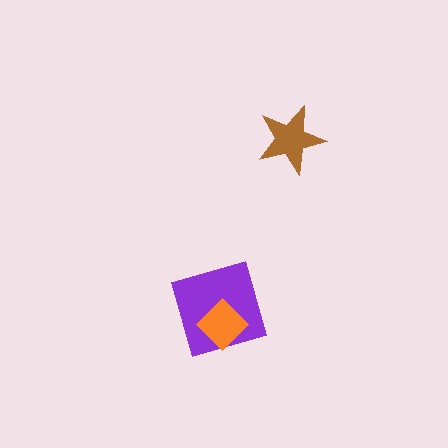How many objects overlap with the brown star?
0 objects overlap with the brown star.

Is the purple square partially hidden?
Yes, it is partially covered by another shape.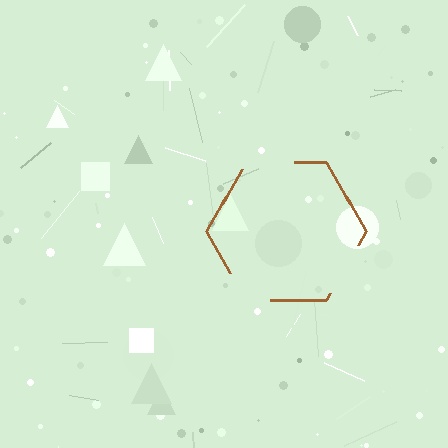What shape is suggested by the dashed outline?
The dashed outline suggests a hexagon.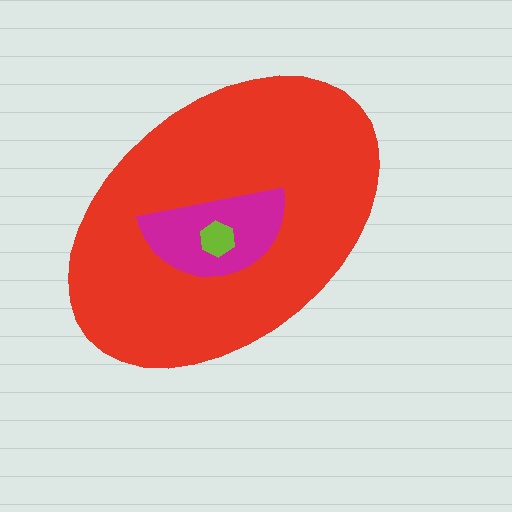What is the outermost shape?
The red ellipse.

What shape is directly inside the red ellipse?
The magenta semicircle.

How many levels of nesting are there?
3.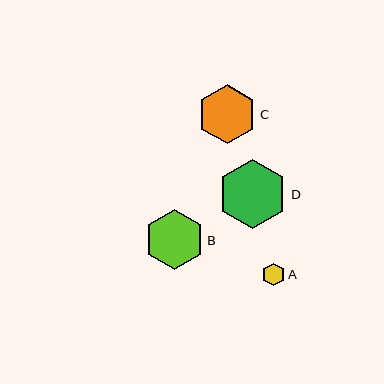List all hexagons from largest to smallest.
From largest to smallest: D, B, C, A.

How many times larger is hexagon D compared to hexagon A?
Hexagon D is approximately 3.1 times the size of hexagon A.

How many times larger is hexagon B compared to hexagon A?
Hexagon B is approximately 2.6 times the size of hexagon A.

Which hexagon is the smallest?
Hexagon A is the smallest with a size of approximately 23 pixels.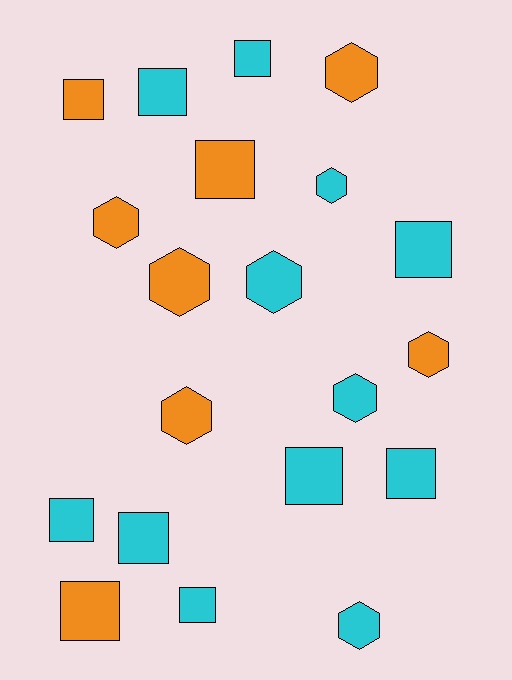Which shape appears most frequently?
Square, with 11 objects.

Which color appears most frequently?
Cyan, with 12 objects.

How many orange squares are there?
There are 3 orange squares.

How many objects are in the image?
There are 20 objects.